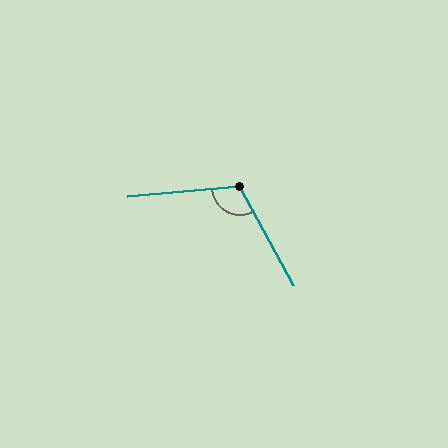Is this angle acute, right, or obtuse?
It is obtuse.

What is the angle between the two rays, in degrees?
Approximately 113 degrees.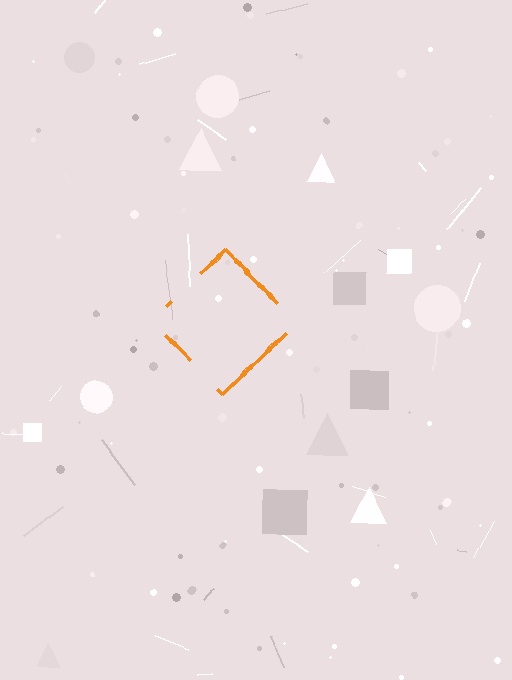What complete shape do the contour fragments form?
The contour fragments form a diamond.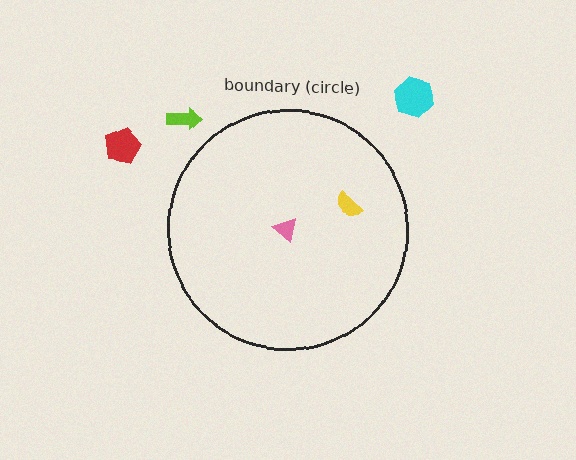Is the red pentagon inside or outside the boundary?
Outside.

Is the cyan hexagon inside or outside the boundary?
Outside.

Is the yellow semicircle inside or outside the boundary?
Inside.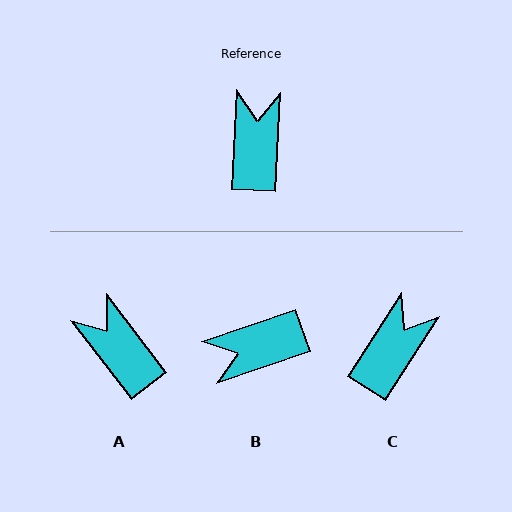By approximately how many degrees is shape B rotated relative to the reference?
Approximately 112 degrees counter-clockwise.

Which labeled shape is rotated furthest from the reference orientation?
B, about 112 degrees away.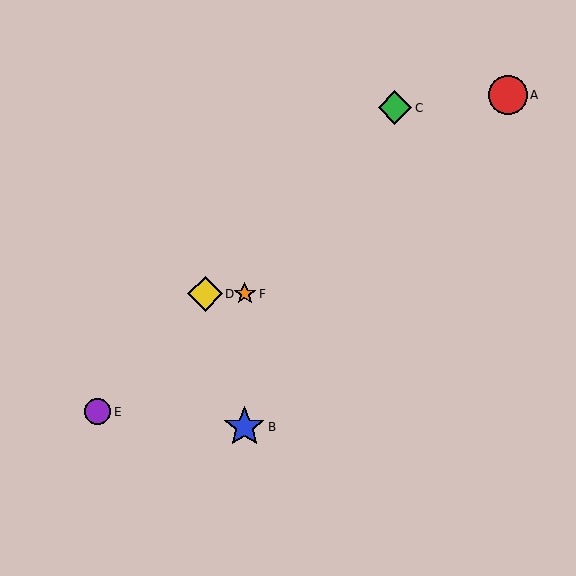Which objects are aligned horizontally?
Objects D, F are aligned horizontally.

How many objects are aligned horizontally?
2 objects (D, F) are aligned horizontally.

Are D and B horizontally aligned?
No, D is at y≈294 and B is at y≈427.